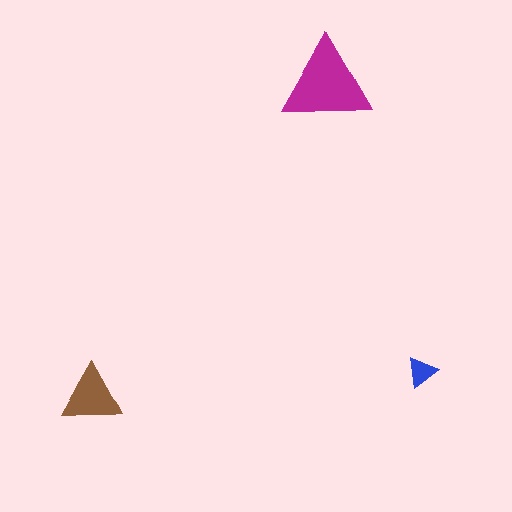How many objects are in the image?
There are 3 objects in the image.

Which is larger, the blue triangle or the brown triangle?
The brown one.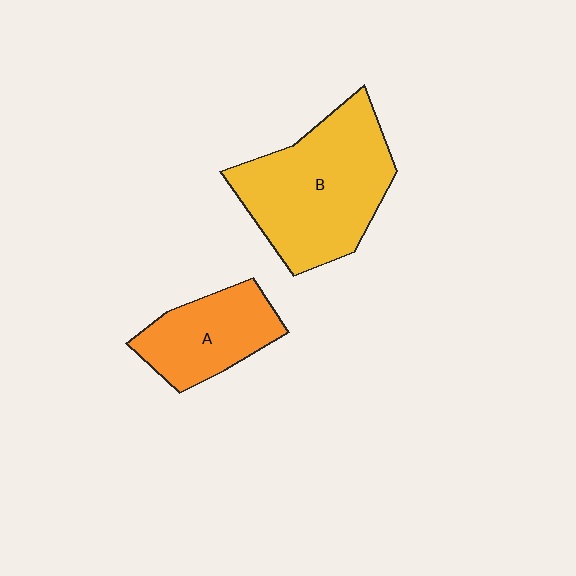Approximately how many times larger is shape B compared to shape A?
Approximately 1.8 times.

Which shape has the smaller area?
Shape A (orange).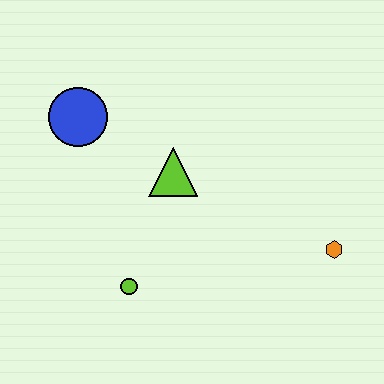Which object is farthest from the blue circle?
The orange hexagon is farthest from the blue circle.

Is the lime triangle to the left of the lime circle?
No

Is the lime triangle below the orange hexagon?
No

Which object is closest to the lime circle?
The lime triangle is closest to the lime circle.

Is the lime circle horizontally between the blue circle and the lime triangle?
Yes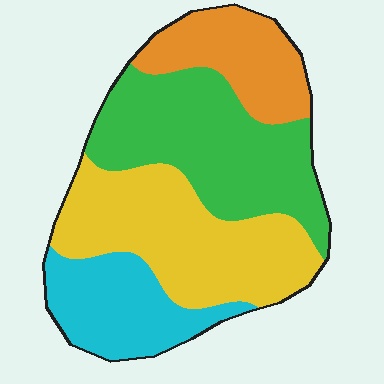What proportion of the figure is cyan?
Cyan covers about 20% of the figure.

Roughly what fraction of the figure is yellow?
Yellow covers 33% of the figure.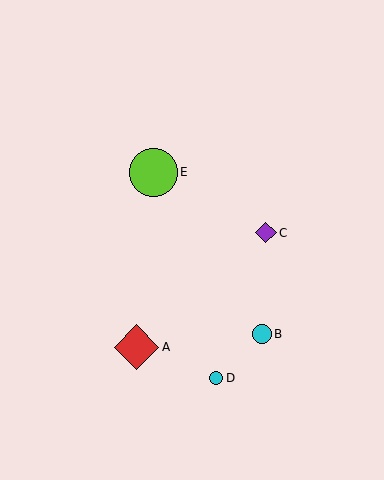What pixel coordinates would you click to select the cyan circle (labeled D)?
Click at (216, 378) to select the cyan circle D.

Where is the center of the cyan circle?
The center of the cyan circle is at (262, 334).